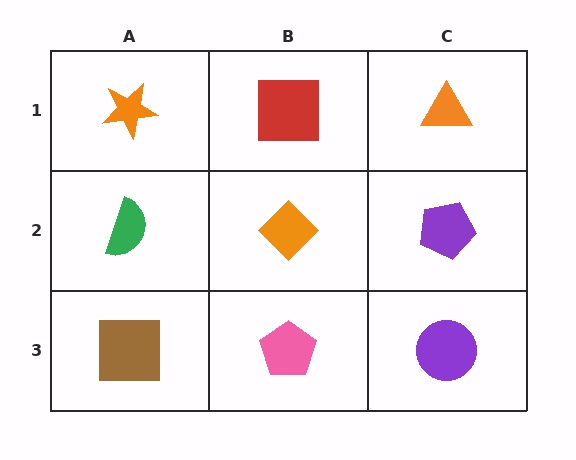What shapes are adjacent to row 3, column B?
An orange diamond (row 2, column B), a brown square (row 3, column A), a purple circle (row 3, column C).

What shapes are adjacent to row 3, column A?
A green semicircle (row 2, column A), a pink pentagon (row 3, column B).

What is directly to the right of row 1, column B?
An orange triangle.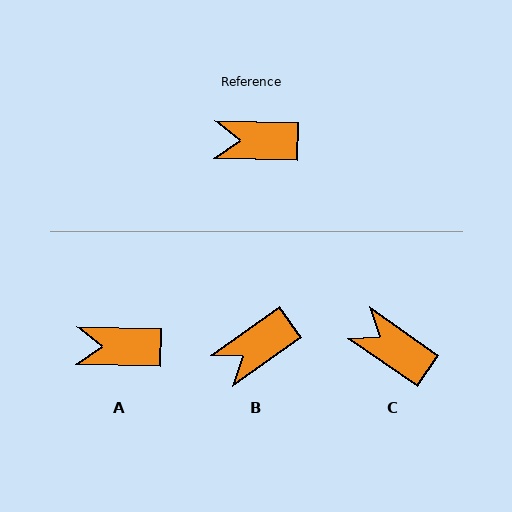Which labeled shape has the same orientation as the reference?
A.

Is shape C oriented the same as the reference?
No, it is off by about 34 degrees.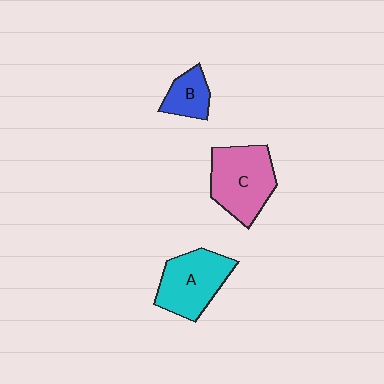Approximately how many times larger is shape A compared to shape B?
Approximately 2.0 times.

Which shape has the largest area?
Shape C (pink).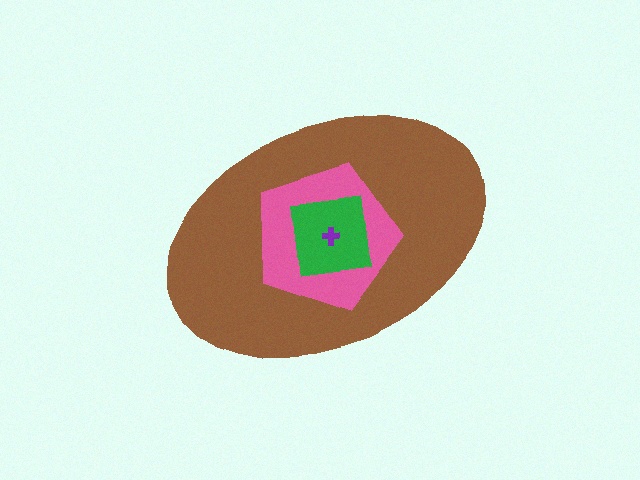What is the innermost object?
The purple cross.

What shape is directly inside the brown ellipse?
The pink pentagon.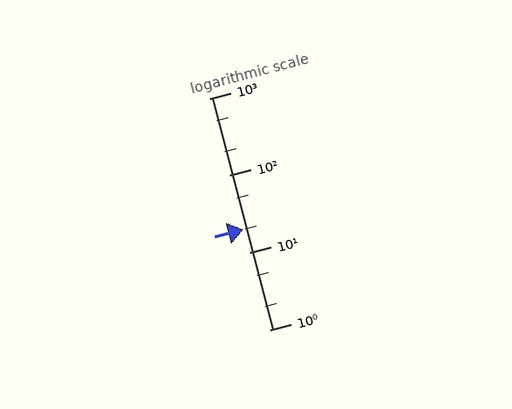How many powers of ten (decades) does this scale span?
The scale spans 3 decades, from 1 to 1000.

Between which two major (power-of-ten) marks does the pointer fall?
The pointer is between 10 and 100.